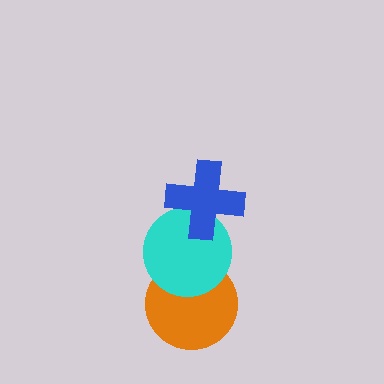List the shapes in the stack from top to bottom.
From top to bottom: the blue cross, the cyan circle, the orange circle.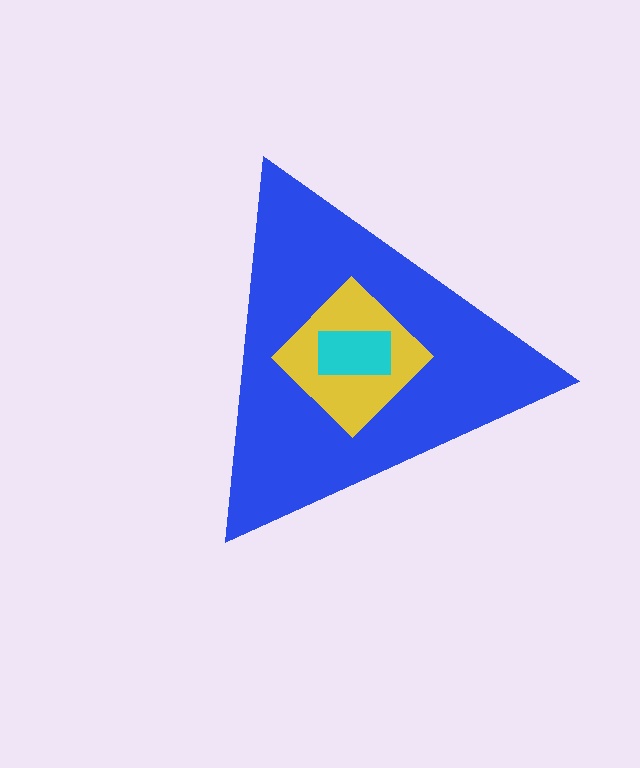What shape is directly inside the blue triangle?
The yellow diamond.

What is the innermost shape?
The cyan rectangle.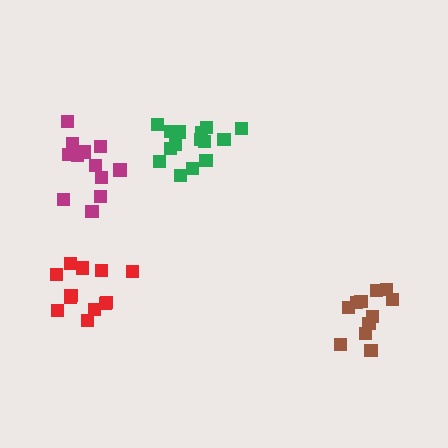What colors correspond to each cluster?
The clusters are colored: brown, green, red, magenta.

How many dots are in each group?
Group 1: 11 dots, Group 2: 15 dots, Group 3: 12 dots, Group 4: 12 dots (50 total).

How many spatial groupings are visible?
There are 4 spatial groupings.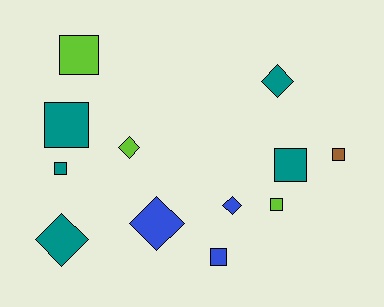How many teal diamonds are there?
There are 2 teal diamonds.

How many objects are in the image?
There are 12 objects.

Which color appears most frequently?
Teal, with 5 objects.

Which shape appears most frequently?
Square, with 7 objects.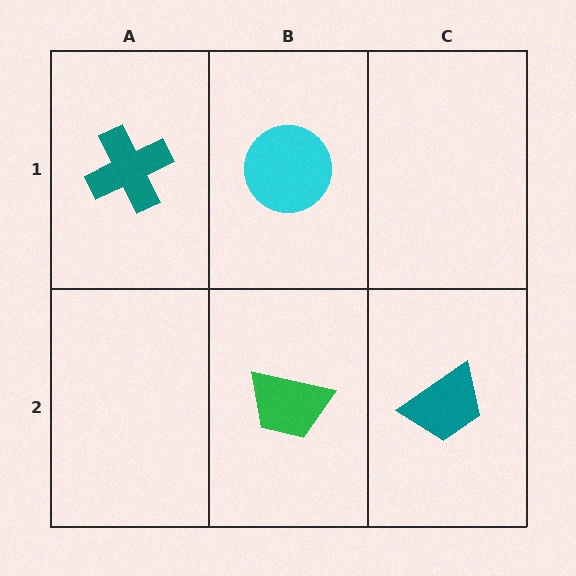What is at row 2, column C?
A teal trapezoid.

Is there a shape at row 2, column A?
No, that cell is empty.